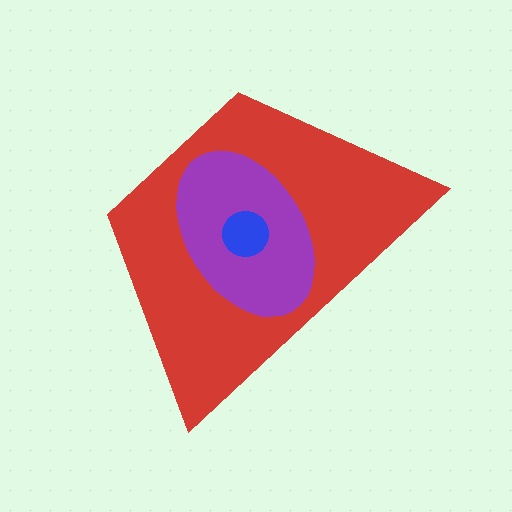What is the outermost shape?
The red trapezoid.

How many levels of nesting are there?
3.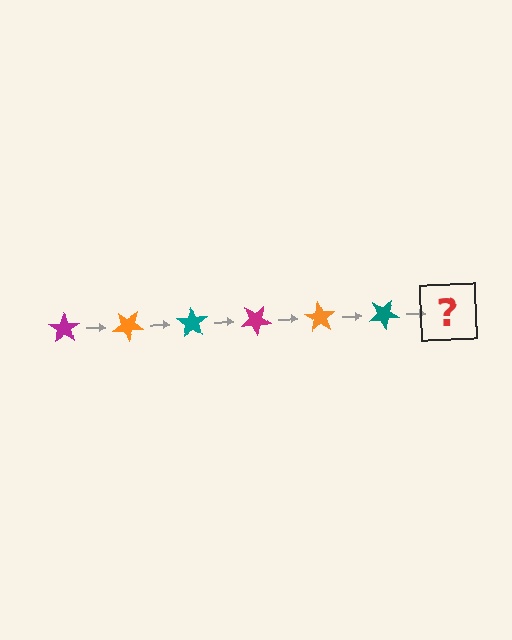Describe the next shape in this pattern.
It should be a magenta star, rotated 210 degrees from the start.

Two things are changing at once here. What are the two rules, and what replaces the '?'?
The two rules are that it rotates 35 degrees each step and the color cycles through magenta, orange, and teal. The '?' should be a magenta star, rotated 210 degrees from the start.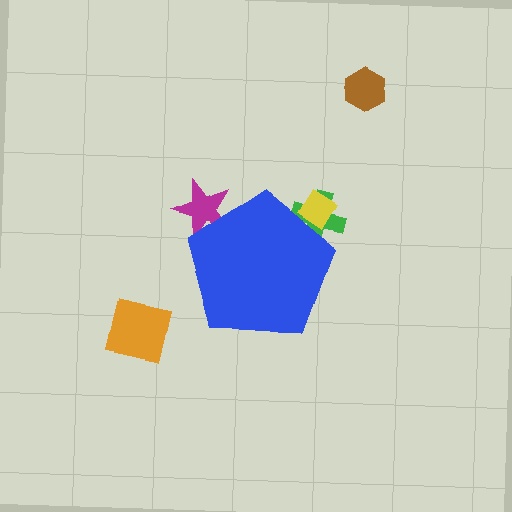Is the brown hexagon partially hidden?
No, the brown hexagon is fully visible.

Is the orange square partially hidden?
No, the orange square is fully visible.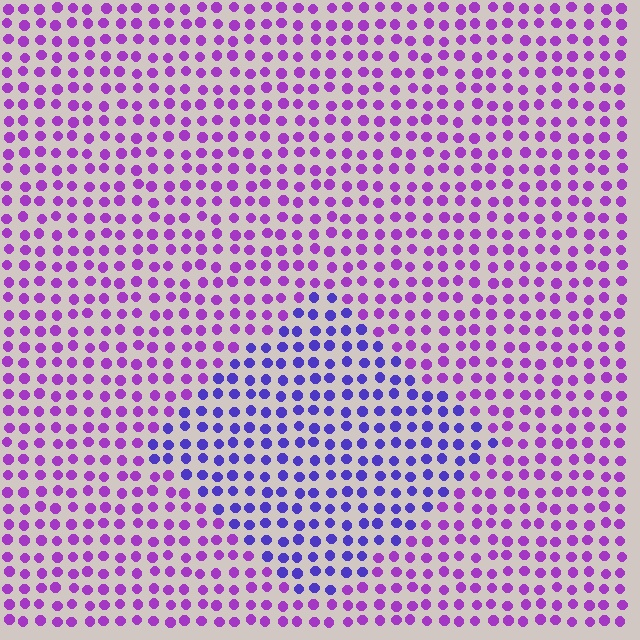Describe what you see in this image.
The image is filled with small purple elements in a uniform arrangement. A diamond-shaped region is visible where the elements are tinted to a slightly different hue, forming a subtle color boundary.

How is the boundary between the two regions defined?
The boundary is defined purely by a slight shift in hue (about 37 degrees). Spacing, size, and orientation are identical on both sides.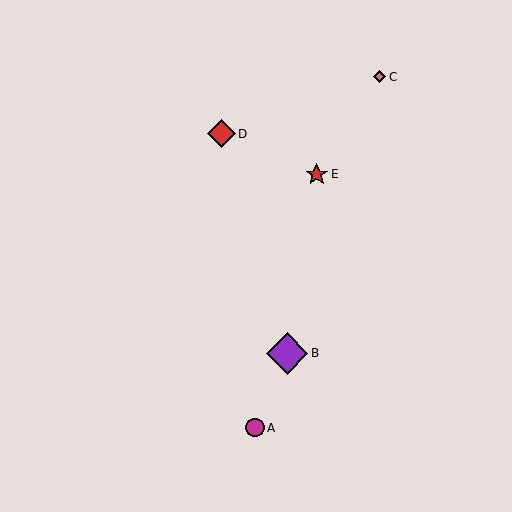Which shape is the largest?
The purple diamond (labeled B) is the largest.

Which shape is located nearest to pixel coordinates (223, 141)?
The red diamond (labeled D) at (221, 134) is nearest to that location.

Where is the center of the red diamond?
The center of the red diamond is at (221, 134).